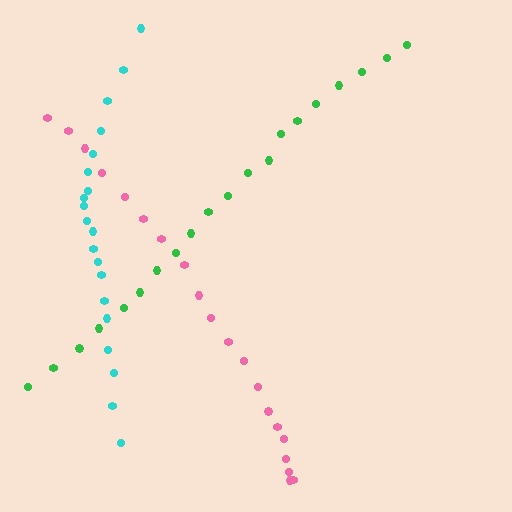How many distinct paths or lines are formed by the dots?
There are 3 distinct paths.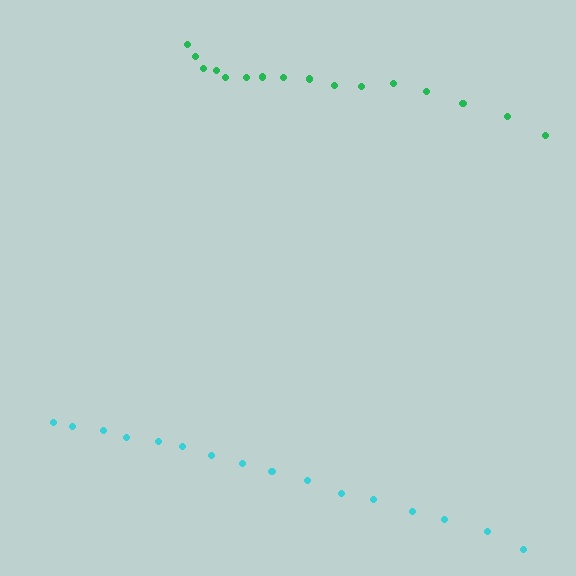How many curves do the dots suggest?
There are 2 distinct paths.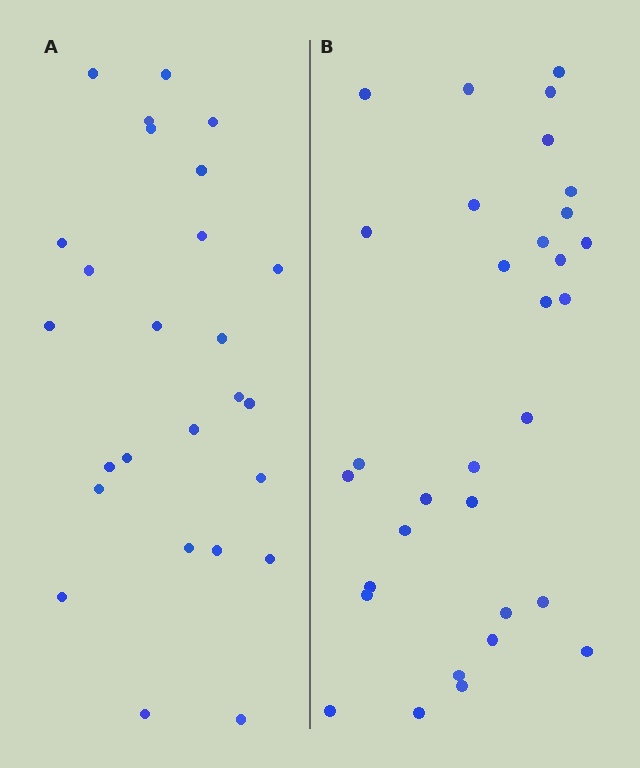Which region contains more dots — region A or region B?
Region B (the right region) has more dots.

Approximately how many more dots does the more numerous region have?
Region B has about 6 more dots than region A.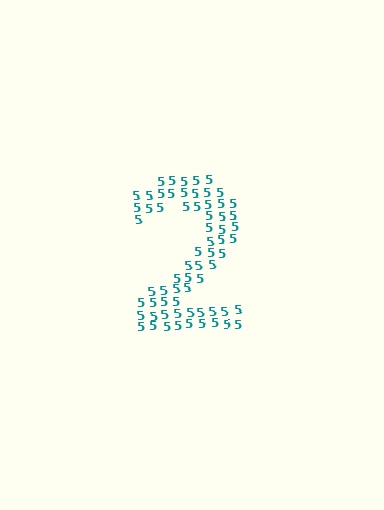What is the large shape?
The large shape is the digit 2.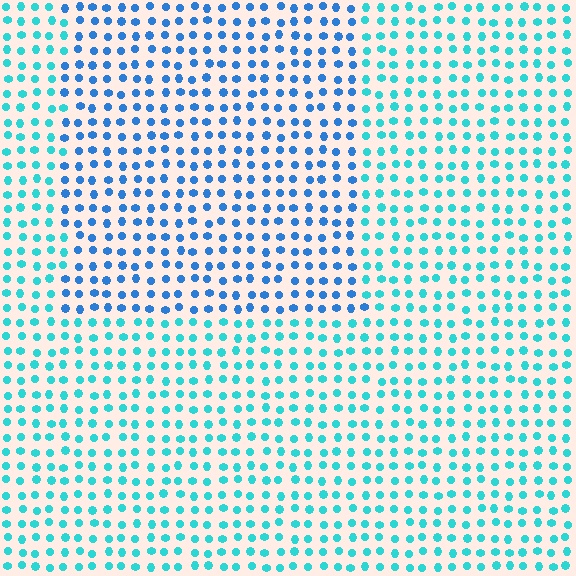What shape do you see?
I see a rectangle.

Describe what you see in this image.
The image is filled with small cyan elements in a uniform arrangement. A rectangle-shaped region is visible where the elements are tinted to a slightly different hue, forming a subtle color boundary.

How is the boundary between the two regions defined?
The boundary is defined purely by a slight shift in hue (about 32 degrees). Spacing, size, and orientation are identical on both sides.